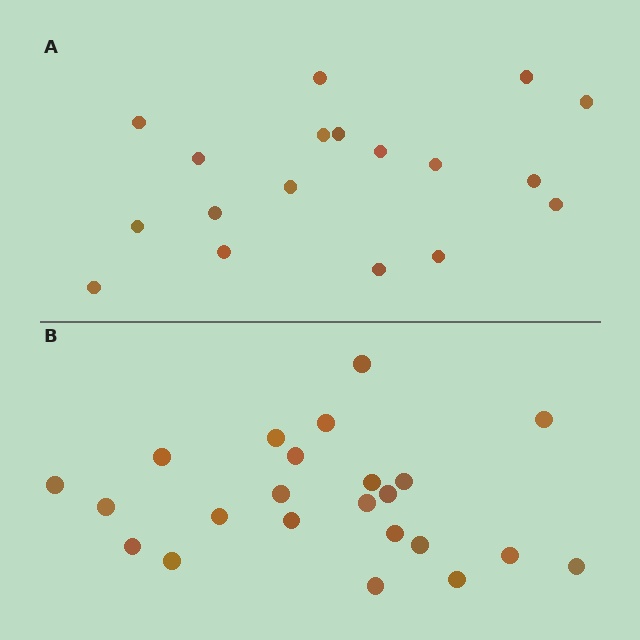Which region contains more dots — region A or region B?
Region B (the bottom region) has more dots.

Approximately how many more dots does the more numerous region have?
Region B has about 5 more dots than region A.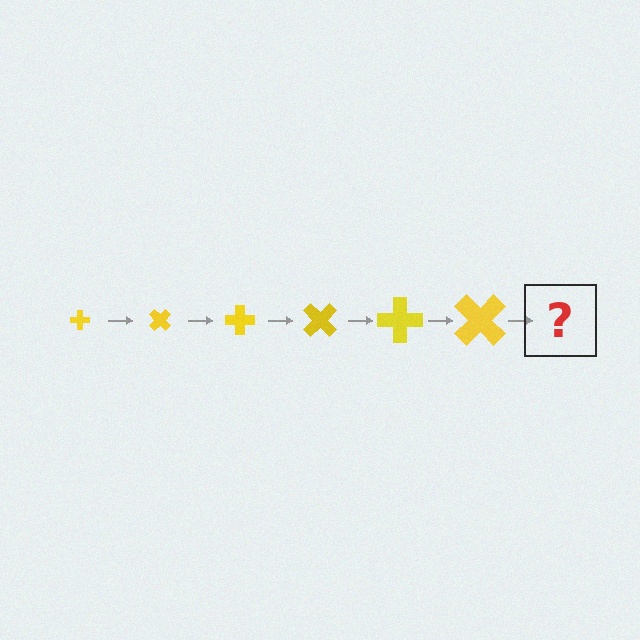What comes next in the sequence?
The next element should be a cross, larger than the previous one and rotated 270 degrees from the start.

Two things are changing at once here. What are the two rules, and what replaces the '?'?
The two rules are that the cross grows larger each step and it rotates 45 degrees each step. The '?' should be a cross, larger than the previous one and rotated 270 degrees from the start.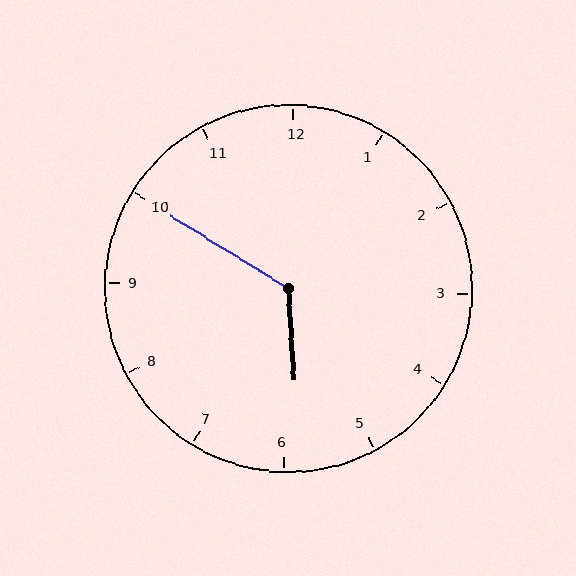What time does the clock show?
5:50.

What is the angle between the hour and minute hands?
Approximately 125 degrees.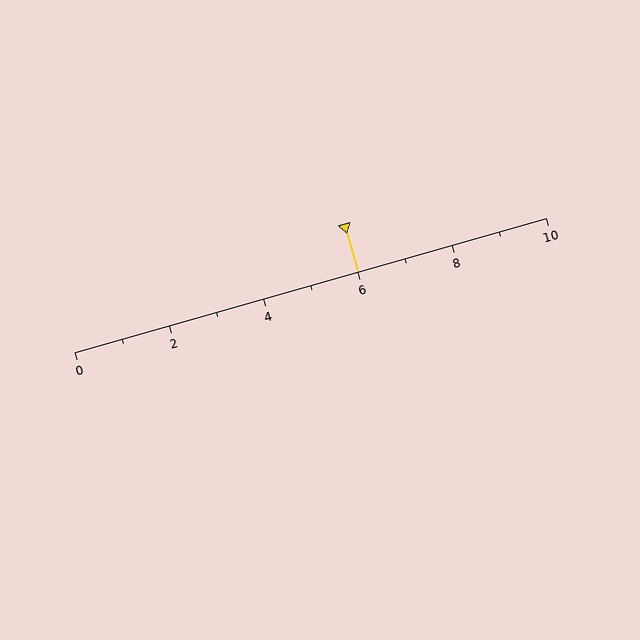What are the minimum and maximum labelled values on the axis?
The axis runs from 0 to 10.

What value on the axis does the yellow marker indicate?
The marker indicates approximately 6.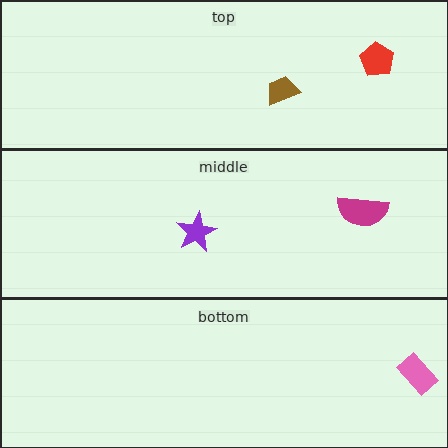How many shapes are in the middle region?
2.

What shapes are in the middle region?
The magenta semicircle, the purple star.